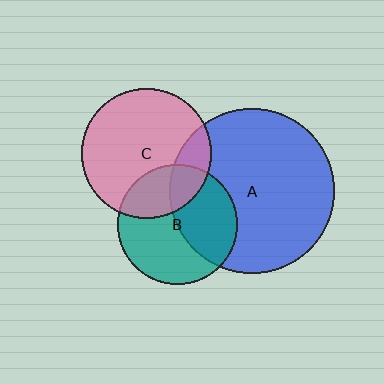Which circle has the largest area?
Circle A (blue).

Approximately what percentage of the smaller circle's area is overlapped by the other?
Approximately 30%.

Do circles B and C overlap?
Yes.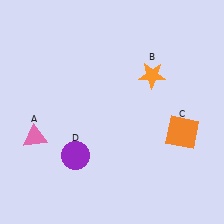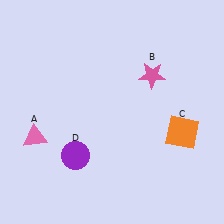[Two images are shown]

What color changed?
The star (B) changed from orange in Image 1 to pink in Image 2.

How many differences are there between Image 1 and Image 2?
There is 1 difference between the two images.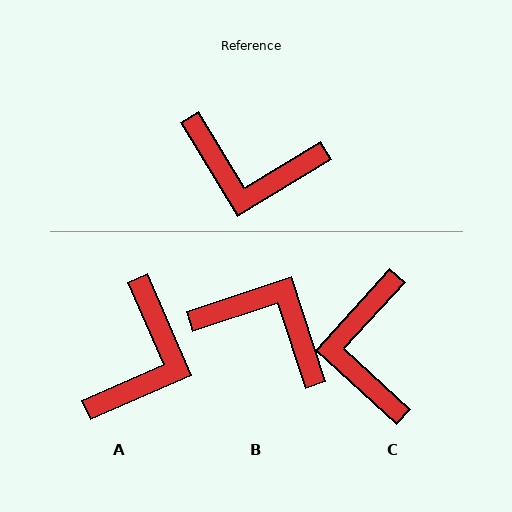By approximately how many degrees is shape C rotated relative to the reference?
Approximately 74 degrees clockwise.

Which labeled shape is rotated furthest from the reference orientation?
B, about 167 degrees away.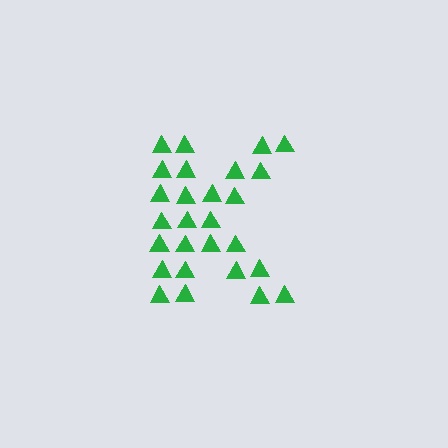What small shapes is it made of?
It is made of small triangles.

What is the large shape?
The large shape is the letter K.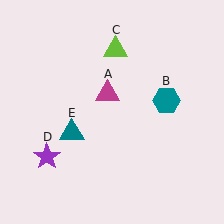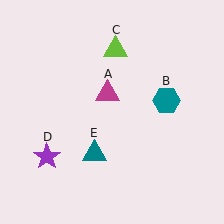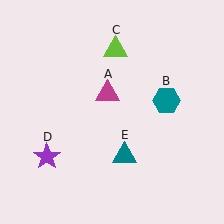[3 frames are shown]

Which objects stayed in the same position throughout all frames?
Magenta triangle (object A) and teal hexagon (object B) and lime triangle (object C) and purple star (object D) remained stationary.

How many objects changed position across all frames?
1 object changed position: teal triangle (object E).